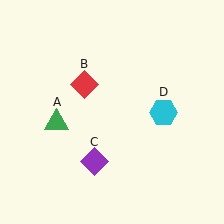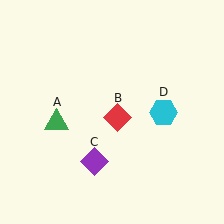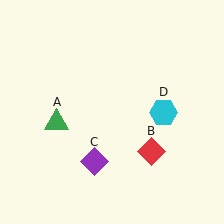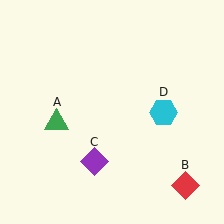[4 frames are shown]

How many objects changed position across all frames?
1 object changed position: red diamond (object B).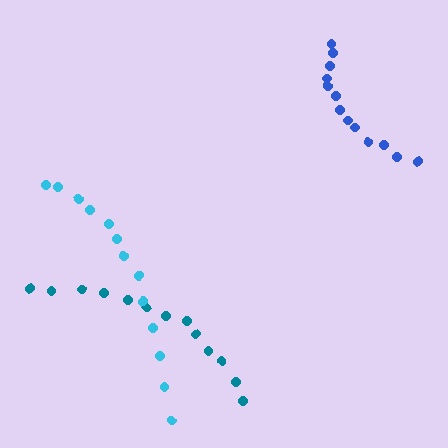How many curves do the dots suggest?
There are 3 distinct paths.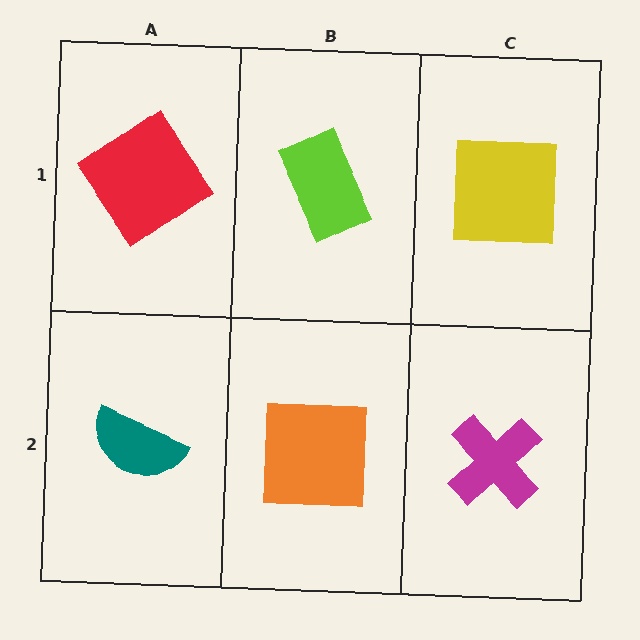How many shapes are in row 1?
3 shapes.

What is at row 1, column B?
A lime rectangle.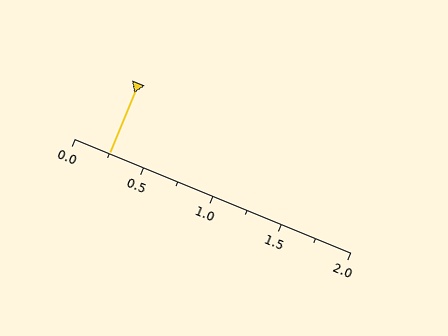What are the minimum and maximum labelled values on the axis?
The axis runs from 0.0 to 2.0.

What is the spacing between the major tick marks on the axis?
The major ticks are spaced 0.5 apart.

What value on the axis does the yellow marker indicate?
The marker indicates approximately 0.25.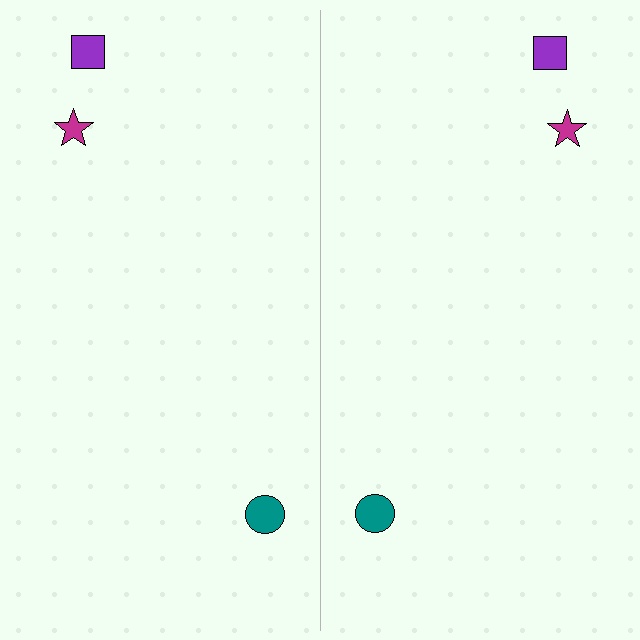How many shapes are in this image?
There are 6 shapes in this image.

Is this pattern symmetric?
Yes, this pattern has bilateral (reflection) symmetry.